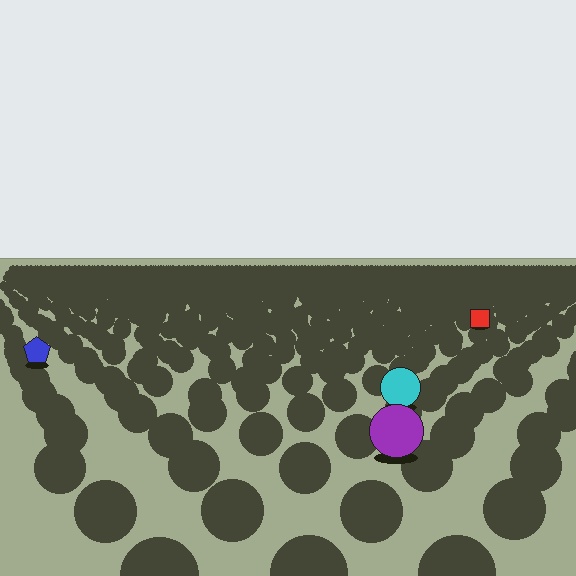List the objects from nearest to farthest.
From nearest to farthest: the purple circle, the cyan circle, the blue pentagon, the red square.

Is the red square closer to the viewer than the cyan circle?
No. The cyan circle is closer — you can tell from the texture gradient: the ground texture is coarser near it.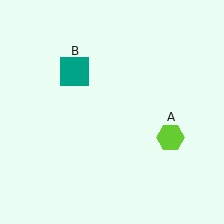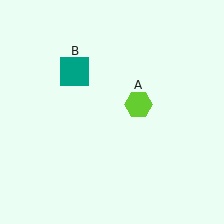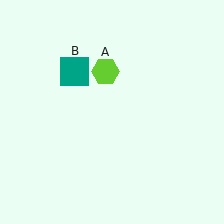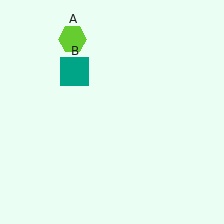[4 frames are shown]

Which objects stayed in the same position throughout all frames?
Teal square (object B) remained stationary.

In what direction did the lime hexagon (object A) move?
The lime hexagon (object A) moved up and to the left.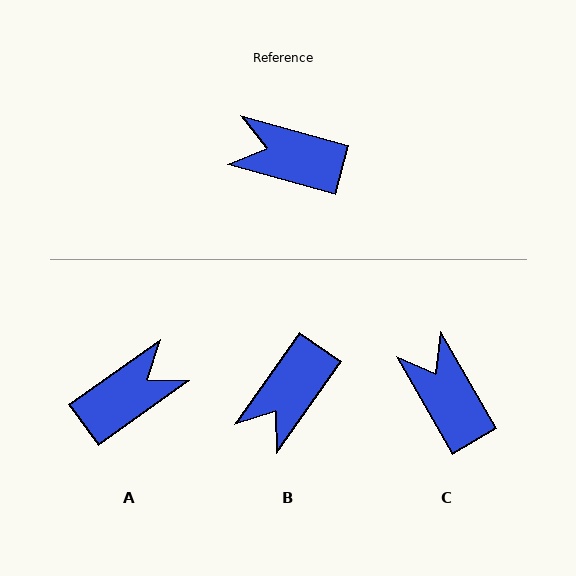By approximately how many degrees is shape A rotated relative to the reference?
Approximately 129 degrees clockwise.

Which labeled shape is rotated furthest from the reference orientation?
A, about 129 degrees away.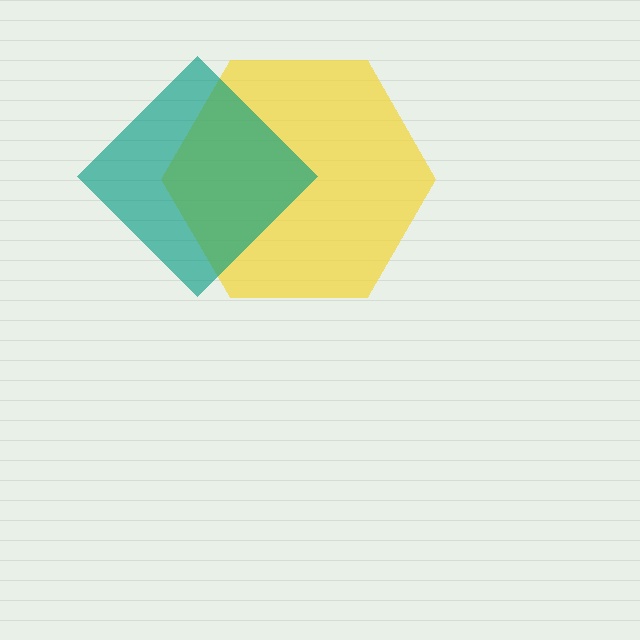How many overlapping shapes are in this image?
There are 2 overlapping shapes in the image.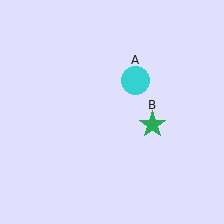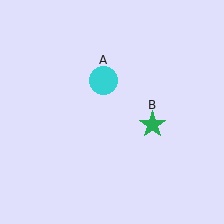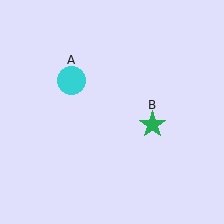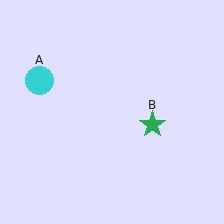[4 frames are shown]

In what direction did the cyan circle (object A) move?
The cyan circle (object A) moved left.